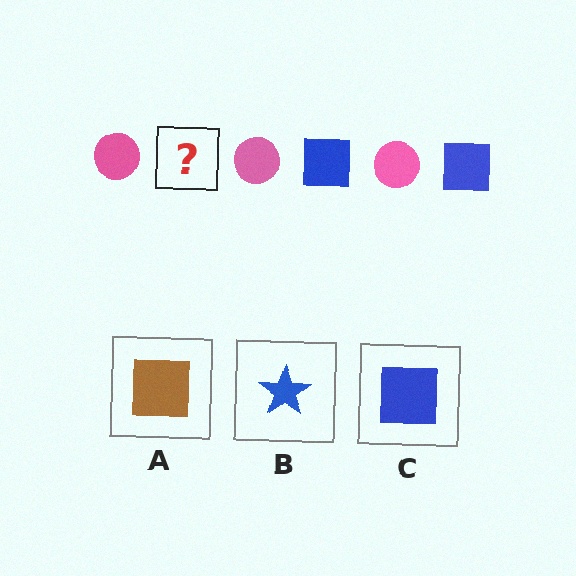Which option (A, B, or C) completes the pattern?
C.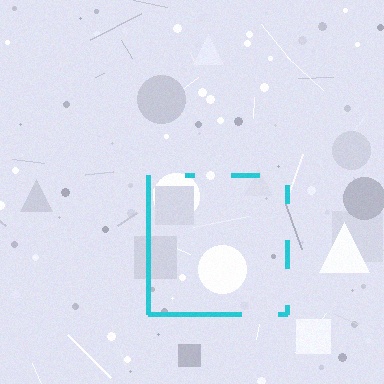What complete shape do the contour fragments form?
The contour fragments form a square.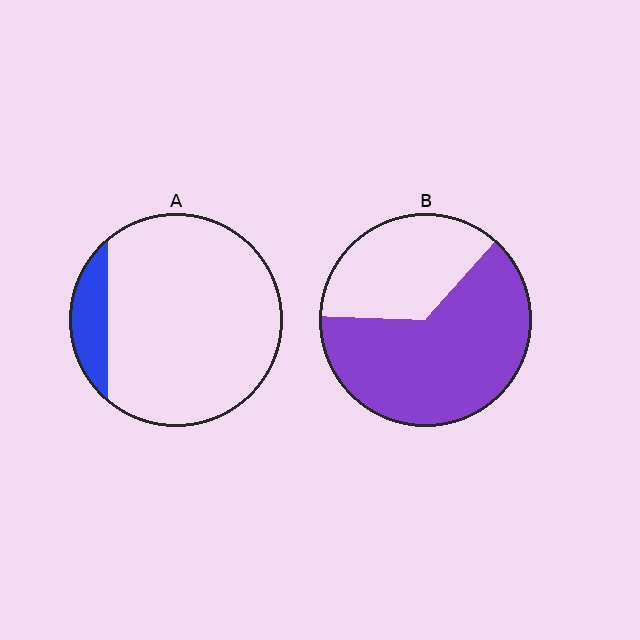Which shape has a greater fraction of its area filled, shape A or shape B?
Shape B.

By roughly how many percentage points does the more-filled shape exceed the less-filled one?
By roughly 50 percentage points (B over A).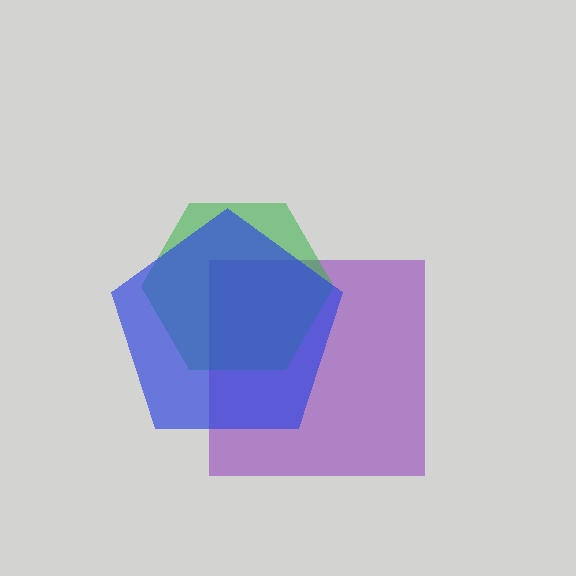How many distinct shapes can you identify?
There are 3 distinct shapes: a purple square, a green hexagon, a blue pentagon.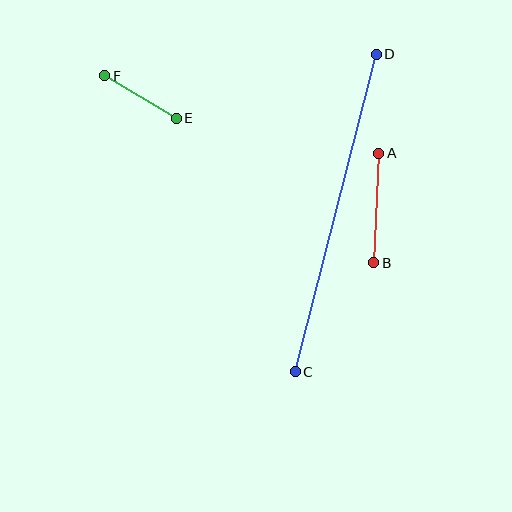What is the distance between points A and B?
The distance is approximately 109 pixels.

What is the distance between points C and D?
The distance is approximately 328 pixels.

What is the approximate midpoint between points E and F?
The midpoint is at approximately (141, 97) pixels.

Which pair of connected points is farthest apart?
Points C and D are farthest apart.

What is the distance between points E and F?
The distance is approximately 83 pixels.